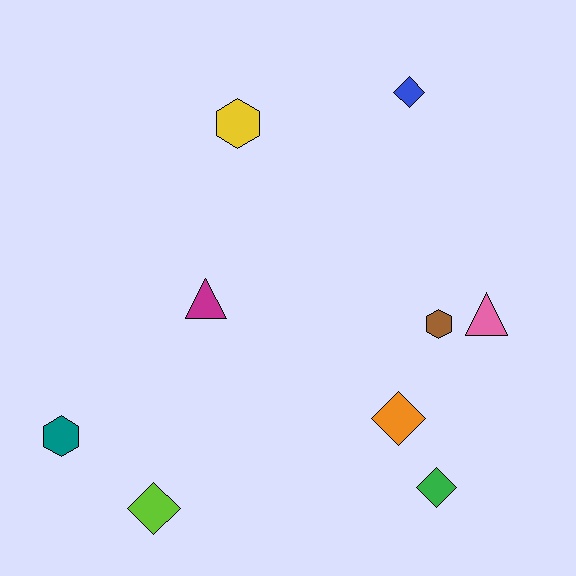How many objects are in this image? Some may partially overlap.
There are 9 objects.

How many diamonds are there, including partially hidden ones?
There are 4 diamonds.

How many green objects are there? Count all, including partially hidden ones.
There is 1 green object.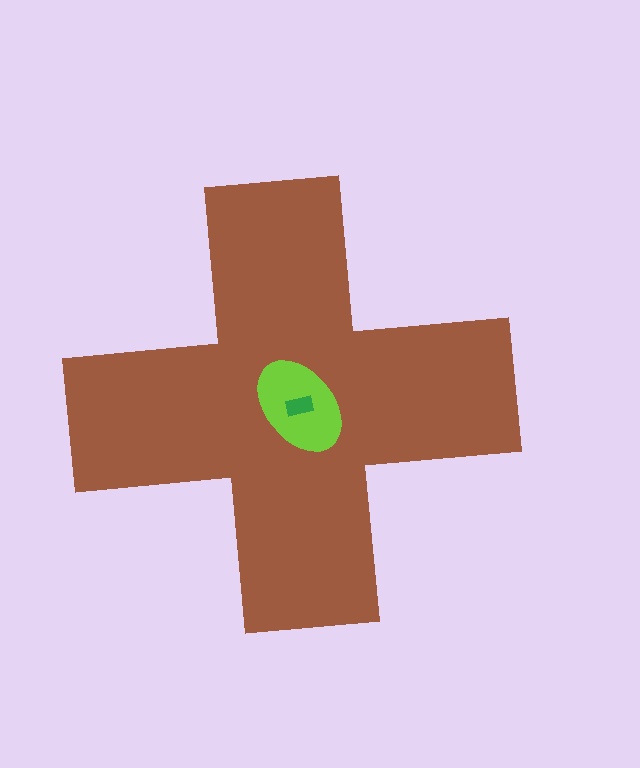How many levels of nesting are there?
3.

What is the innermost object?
The green rectangle.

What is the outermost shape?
The brown cross.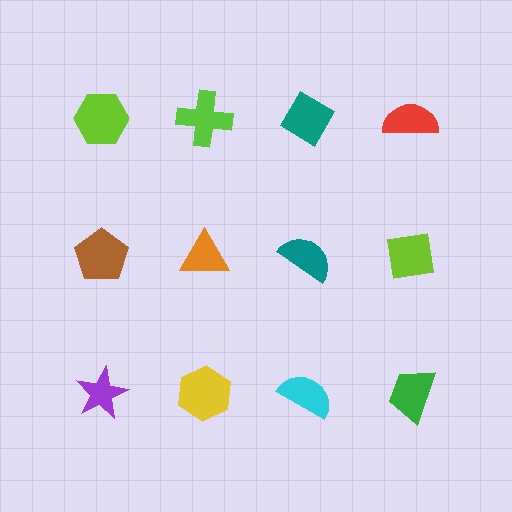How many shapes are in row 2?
4 shapes.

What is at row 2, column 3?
A teal semicircle.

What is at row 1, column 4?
A red semicircle.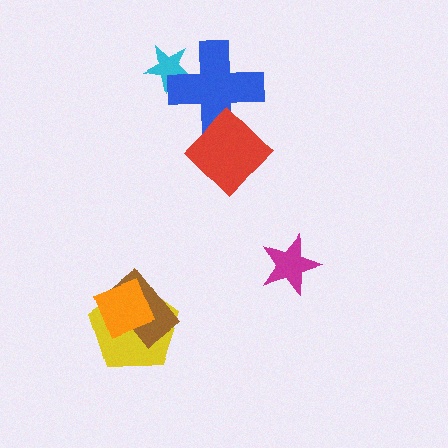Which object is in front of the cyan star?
The blue cross is in front of the cyan star.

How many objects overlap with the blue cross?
2 objects overlap with the blue cross.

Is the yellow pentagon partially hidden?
Yes, it is partially covered by another shape.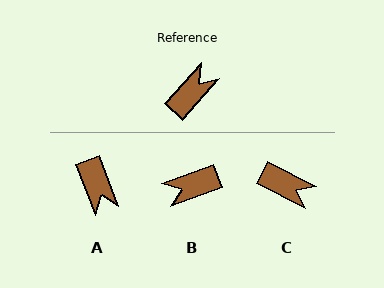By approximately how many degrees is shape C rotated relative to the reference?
Approximately 75 degrees clockwise.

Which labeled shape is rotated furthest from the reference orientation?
B, about 152 degrees away.